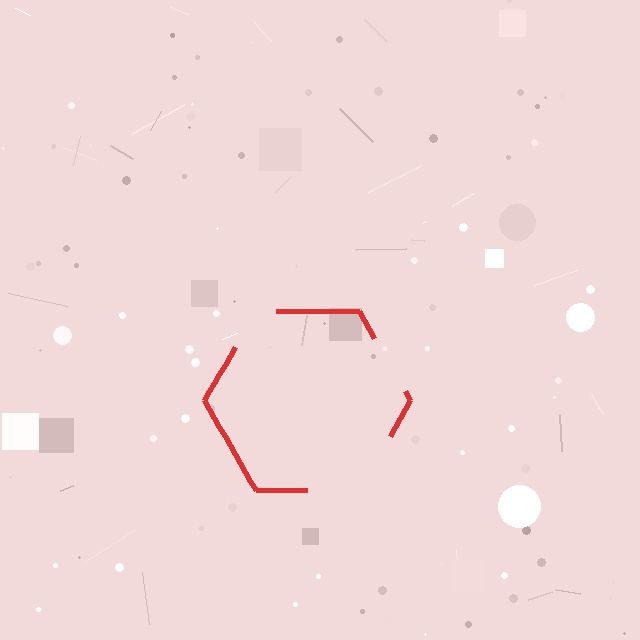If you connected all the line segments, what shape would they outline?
They would outline a hexagon.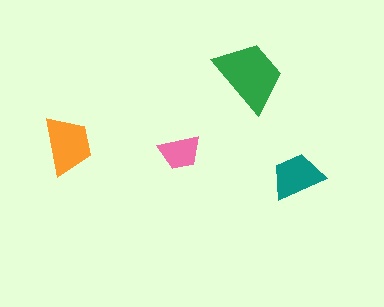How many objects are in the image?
There are 4 objects in the image.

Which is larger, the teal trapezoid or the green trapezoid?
The green one.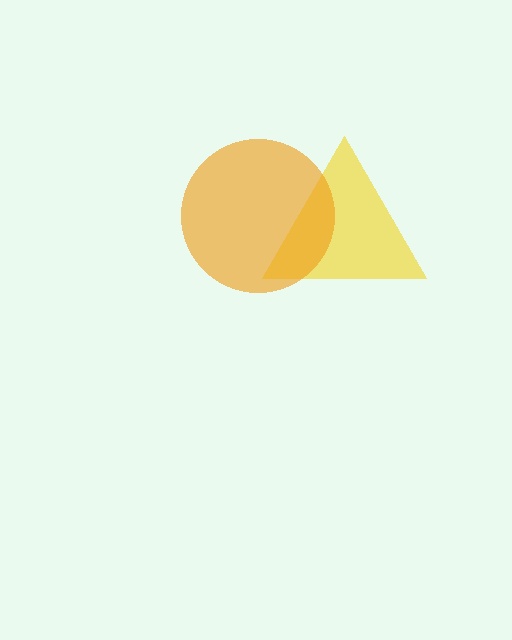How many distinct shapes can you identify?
There are 2 distinct shapes: a yellow triangle, an orange circle.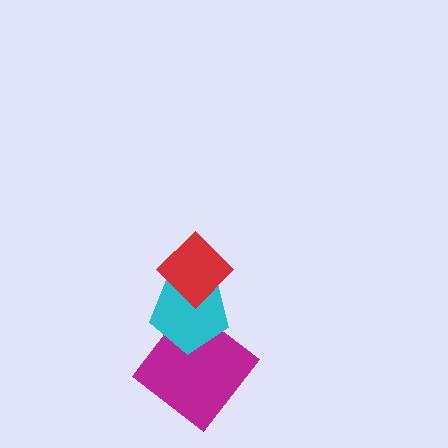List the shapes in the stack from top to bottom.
From top to bottom: the red diamond, the cyan pentagon, the magenta diamond.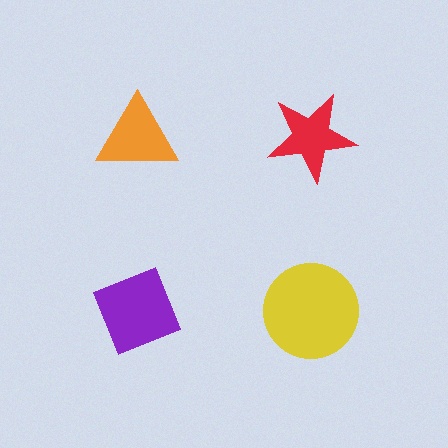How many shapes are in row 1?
2 shapes.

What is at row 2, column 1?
A purple diamond.